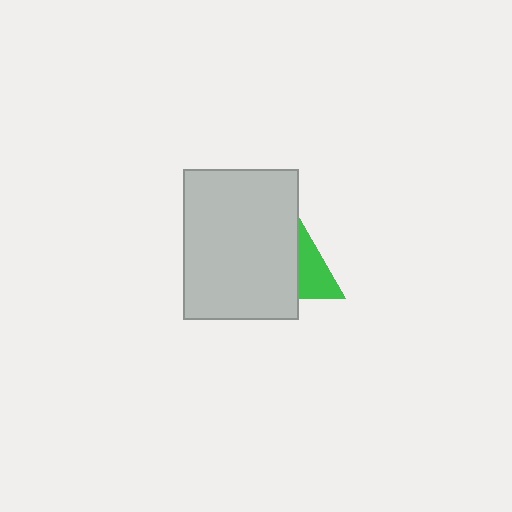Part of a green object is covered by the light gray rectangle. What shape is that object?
It is a triangle.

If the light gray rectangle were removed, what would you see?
You would see the complete green triangle.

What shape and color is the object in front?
The object in front is a light gray rectangle.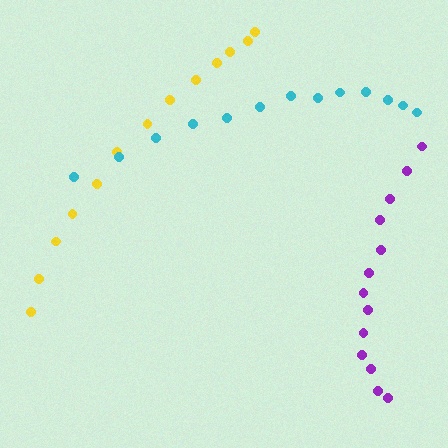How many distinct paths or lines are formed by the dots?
There are 3 distinct paths.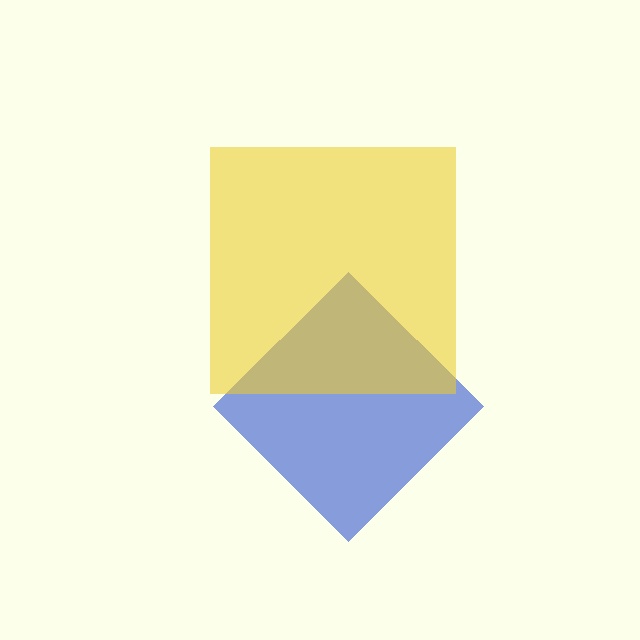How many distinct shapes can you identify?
There are 2 distinct shapes: a blue diamond, a yellow square.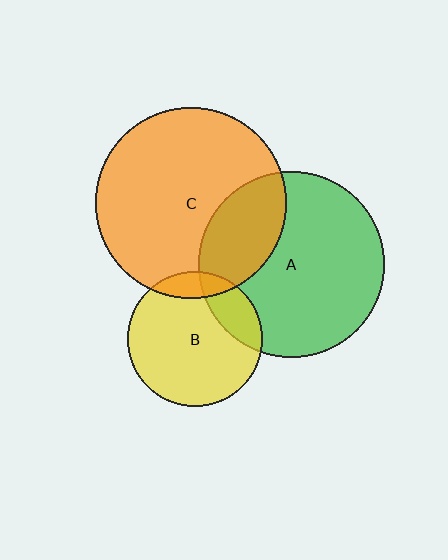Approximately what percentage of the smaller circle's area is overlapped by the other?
Approximately 25%.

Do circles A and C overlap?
Yes.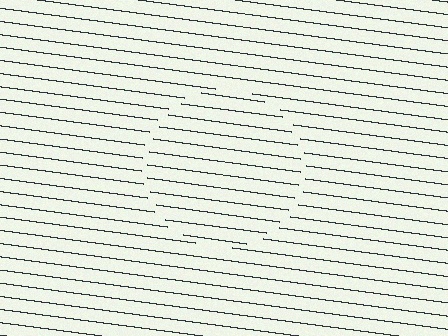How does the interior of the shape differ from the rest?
The interior of the shape contains the same grating, shifted by half a period — the contour is defined by the phase discontinuity where line-ends from the inner and outer gratings abut.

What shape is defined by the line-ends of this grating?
An illusory circle. The interior of the shape contains the same grating, shifted by half a period — the contour is defined by the phase discontinuity where line-ends from the inner and outer gratings abut.